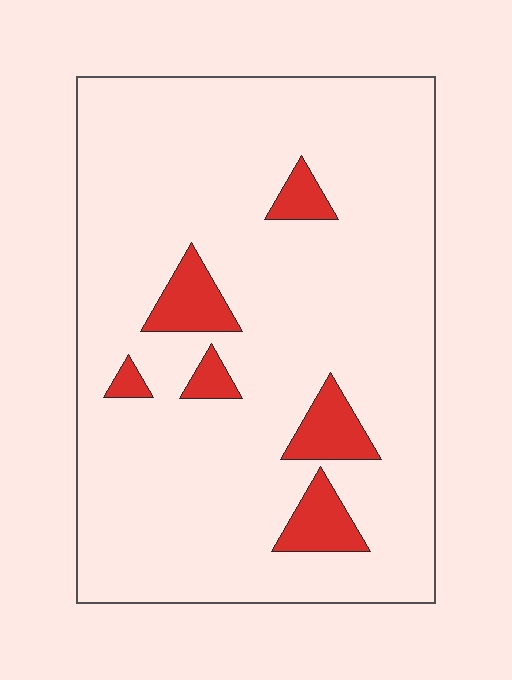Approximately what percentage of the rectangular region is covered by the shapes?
Approximately 10%.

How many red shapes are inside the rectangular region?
6.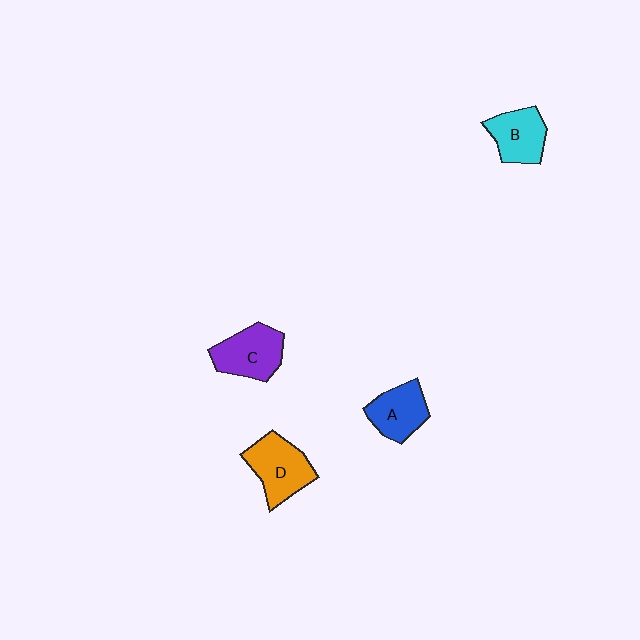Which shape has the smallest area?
Shape B (cyan).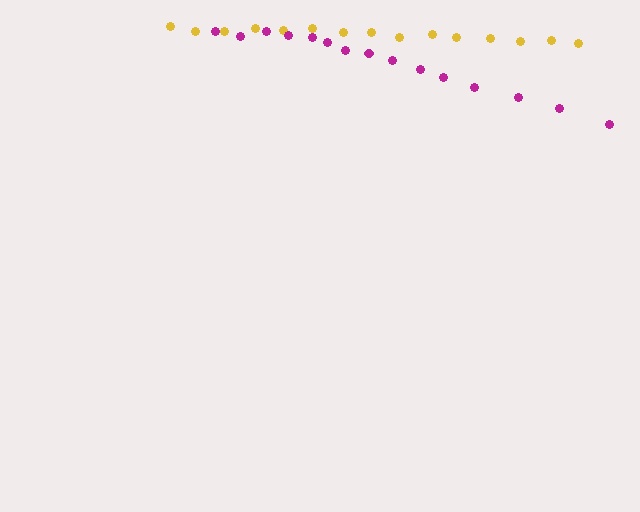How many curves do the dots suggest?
There are 2 distinct paths.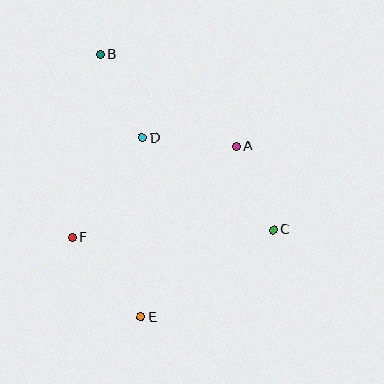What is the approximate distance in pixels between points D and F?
The distance between D and F is approximately 122 pixels.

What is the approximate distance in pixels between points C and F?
The distance between C and F is approximately 201 pixels.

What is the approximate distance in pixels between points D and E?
The distance between D and E is approximately 179 pixels.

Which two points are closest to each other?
Points A and C are closest to each other.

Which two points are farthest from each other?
Points B and E are farthest from each other.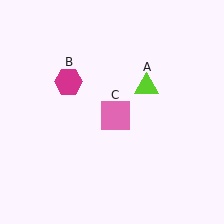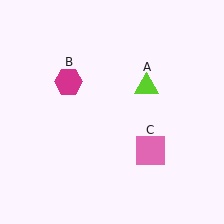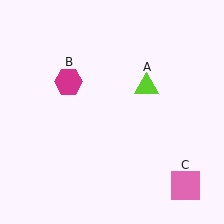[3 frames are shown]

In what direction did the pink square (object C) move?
The pink square (object C) moved down and to the right.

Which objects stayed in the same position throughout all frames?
Lime triangle (object A) and magenta hexagon (object B) remained stationary.